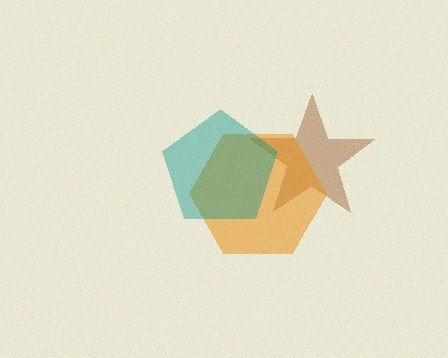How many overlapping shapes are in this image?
There are 3 overlapping shapes in the image.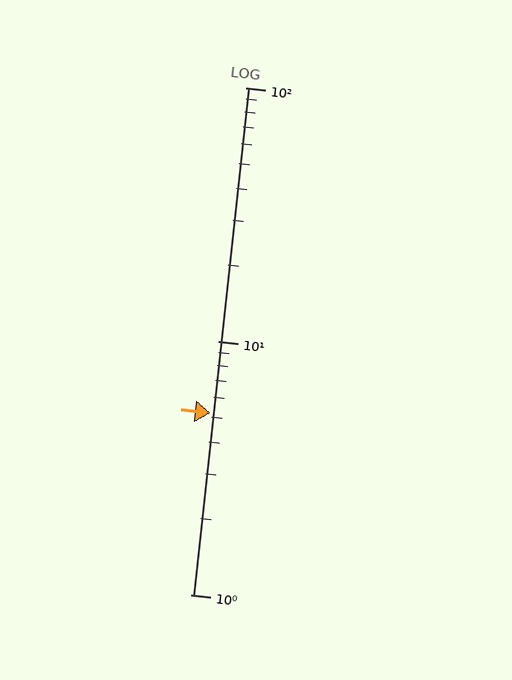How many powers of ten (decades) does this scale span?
The scale spans 2 decades, from 1 to 100.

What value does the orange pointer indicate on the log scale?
The pointer indicates approximately 5.2.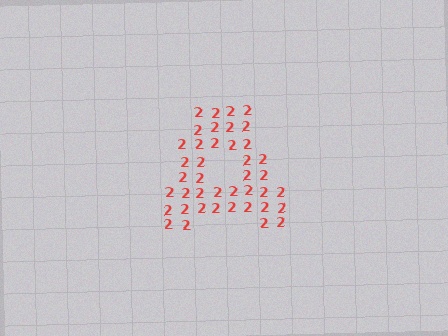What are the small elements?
The small elements are digit 2's.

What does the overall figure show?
The overall figure shows the letter A.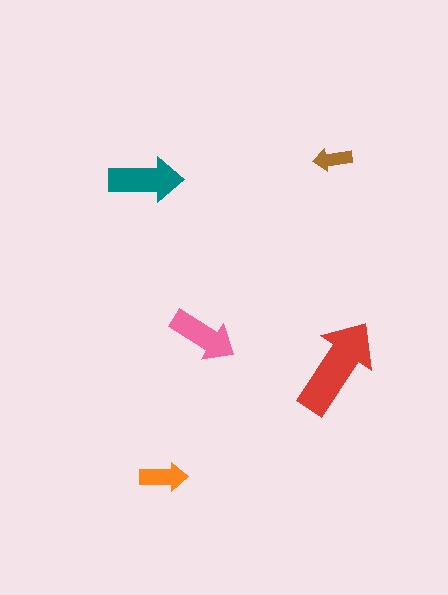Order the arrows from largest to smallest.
the red one, the teal one, the pink one, the orange one, the brown one.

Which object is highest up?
The brown arrow is topmost.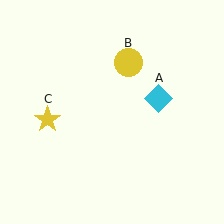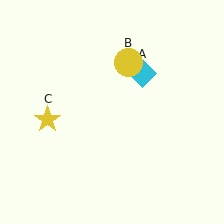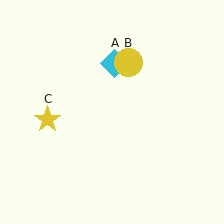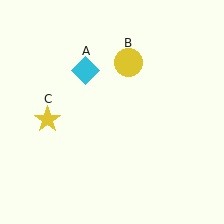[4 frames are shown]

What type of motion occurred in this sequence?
The cyan diamond (object A) rotated counterclockwise around the center of the scene.